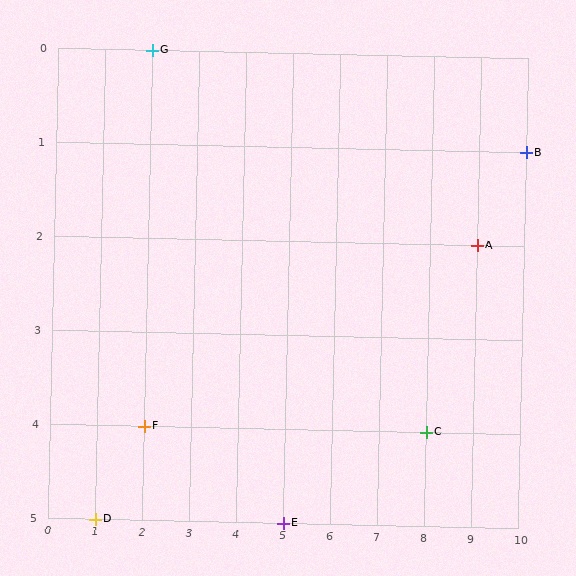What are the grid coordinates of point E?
Point E is at grid coordinates (5, 5).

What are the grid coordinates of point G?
Point G is at grid coordinates (2, 0).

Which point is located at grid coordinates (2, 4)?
Point F is at (2, 4).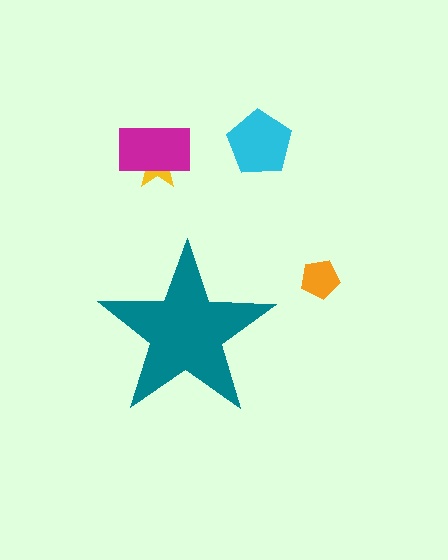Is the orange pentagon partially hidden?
No, the orange pentagon is fully visible.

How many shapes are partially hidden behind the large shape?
0 shapes are partially hidden.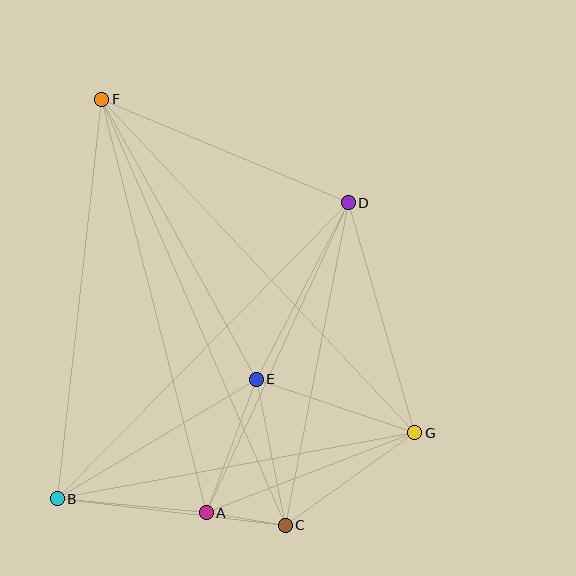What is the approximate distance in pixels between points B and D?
The distance between B and D is approximately 415 pixels.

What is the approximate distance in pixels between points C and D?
The distance between C and D is approximately 329 pixels.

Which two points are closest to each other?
Points A and C are closest to each other.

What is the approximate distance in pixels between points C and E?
The distance between C and E is approximately 149 pixels.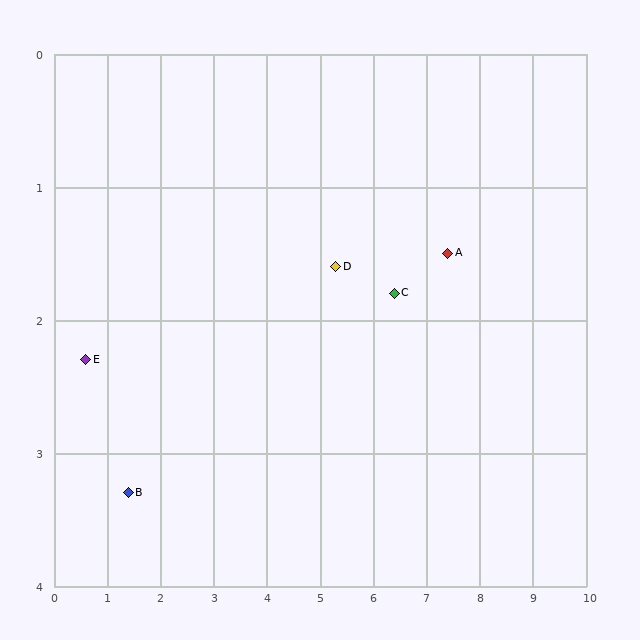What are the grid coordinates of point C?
Point C is at approximately (6.4, 1.8).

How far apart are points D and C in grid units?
Points D and C are about 1.1 grid units apart.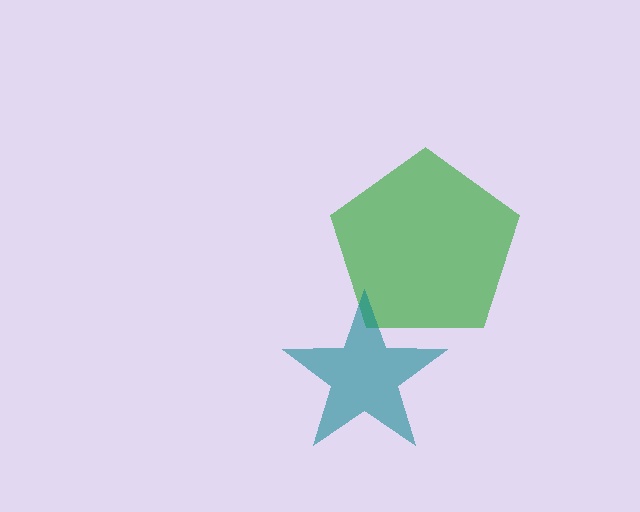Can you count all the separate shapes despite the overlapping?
Yes, there are 2 separate shapes.